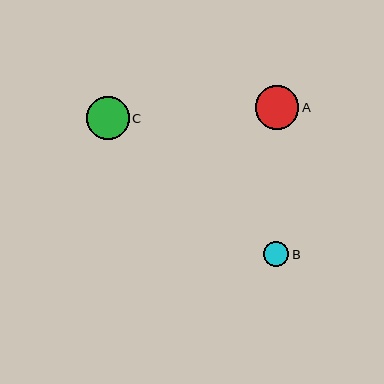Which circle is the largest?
Circle A is the largest with a size of approximately 44 pixels.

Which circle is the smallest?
Circle B is the smallest with a size of approximately 25 pixels.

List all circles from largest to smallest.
From largest to smallest: A, C, B.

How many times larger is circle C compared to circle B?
Circle C is approximately 1.7 times the size of circle B.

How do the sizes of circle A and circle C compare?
Circle A and circle C are approximately the same size.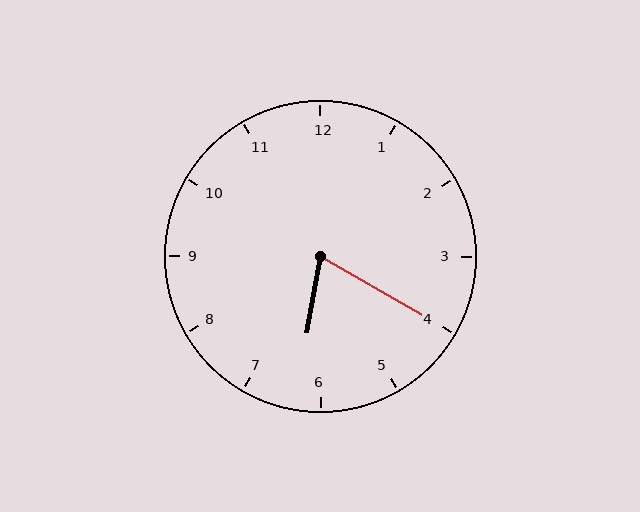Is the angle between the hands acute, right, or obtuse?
It is acute.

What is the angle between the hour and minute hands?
Approximately 70 degrees.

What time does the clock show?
6:20.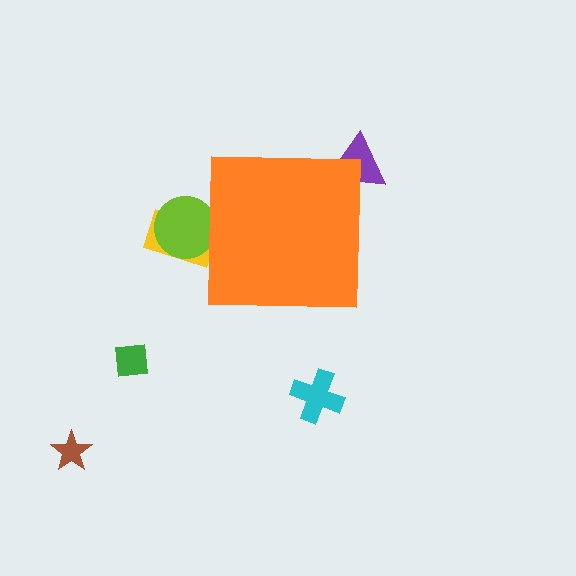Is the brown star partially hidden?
No, the brown star is fully visible.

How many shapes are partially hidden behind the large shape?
3 shapes are partially hidden.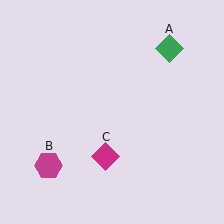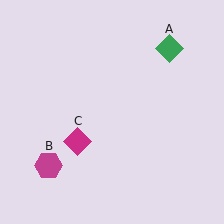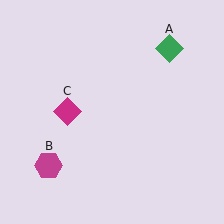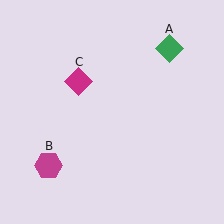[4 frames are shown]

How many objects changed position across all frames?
1 object changed position: magenta diamond (object C).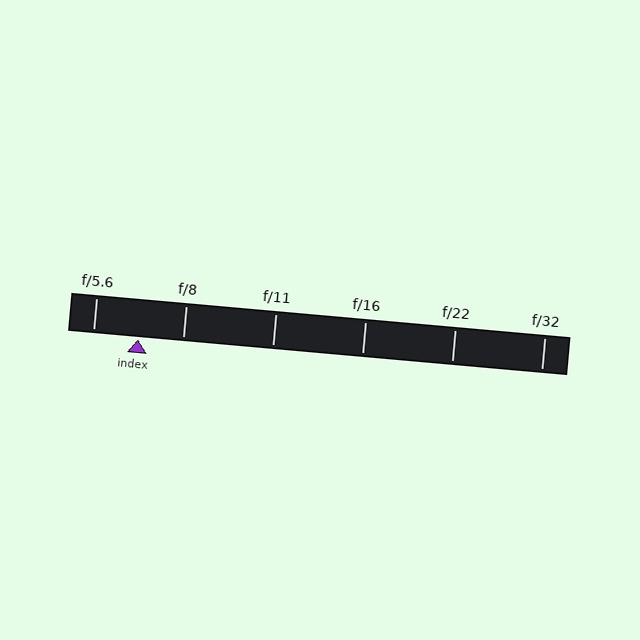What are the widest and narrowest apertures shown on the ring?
The widest aperture shown is f/5.6 and the narrowest is f/32.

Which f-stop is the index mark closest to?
The index mark is closest to f/8.